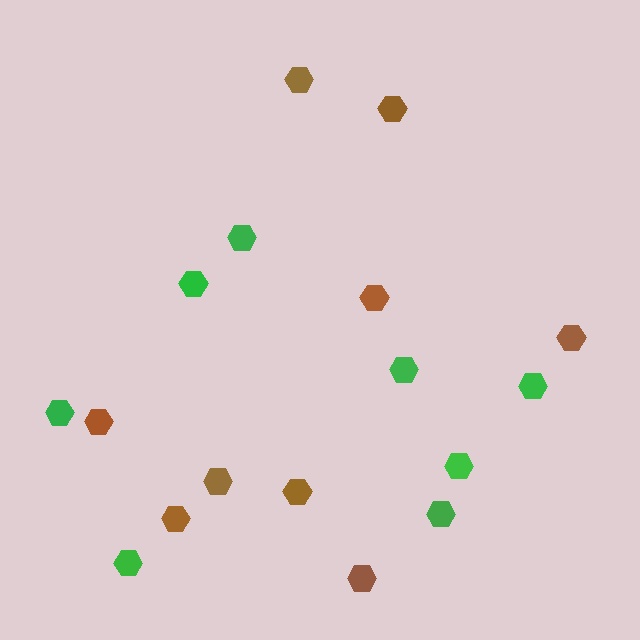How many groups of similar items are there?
There are 2 groups: one group of brown hexagons (9) and one group of green hexagons (8).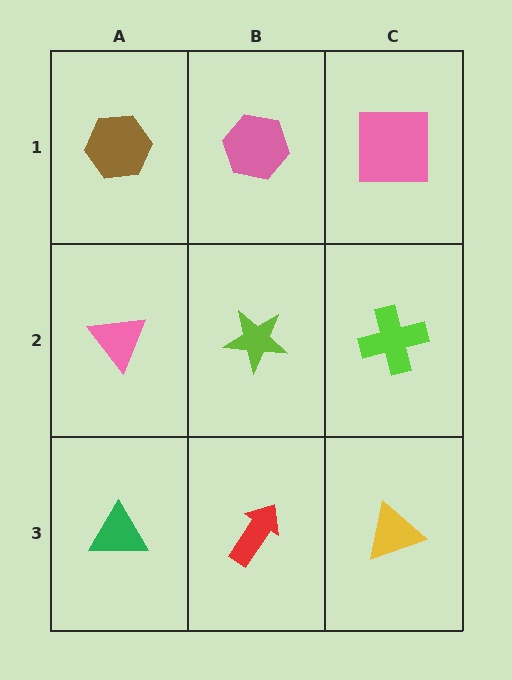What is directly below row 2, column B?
A red arrow.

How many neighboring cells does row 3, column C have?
2.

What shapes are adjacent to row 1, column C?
A lime cross (row 2, column C), a pink hexagon (row 1, column B).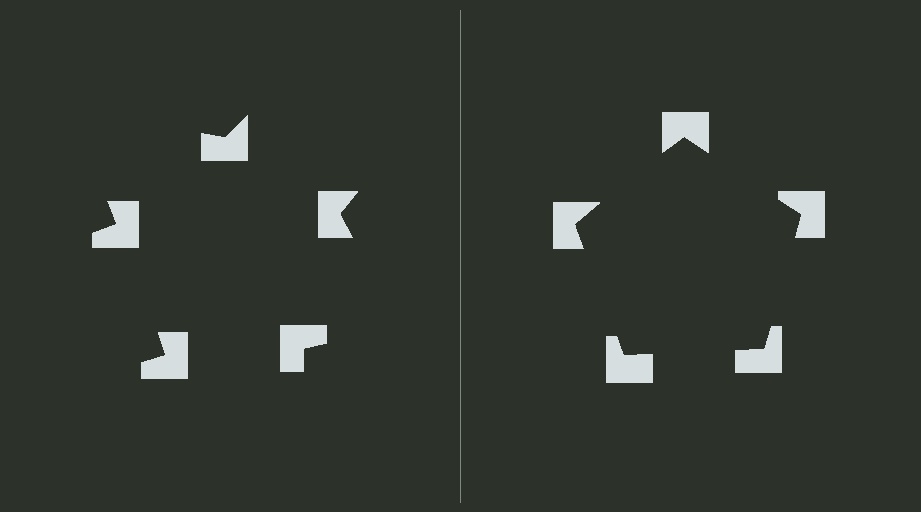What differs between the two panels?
The notched squares are positioned identically on both sides; only the wedge orientations differ. On the right they align to a pentagon; on the left they are misaligned.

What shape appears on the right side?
An illusory pentagon.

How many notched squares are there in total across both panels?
10 — 5 on each side.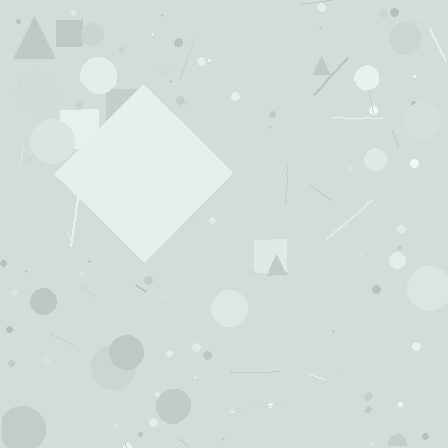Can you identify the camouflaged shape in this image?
The camouflaged shape is a diamond.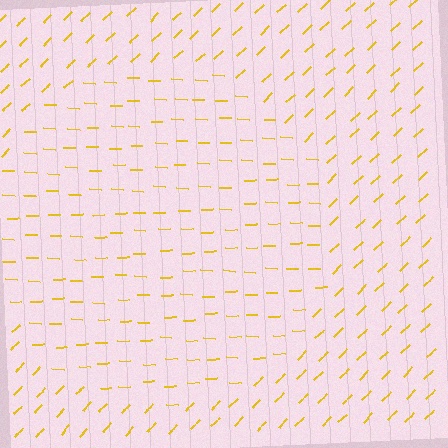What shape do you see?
I see a circle.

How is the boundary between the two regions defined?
The boundary is defined purely by a change in line orientation (approximately 45 degrees difference). All lines are the same color and thickness.